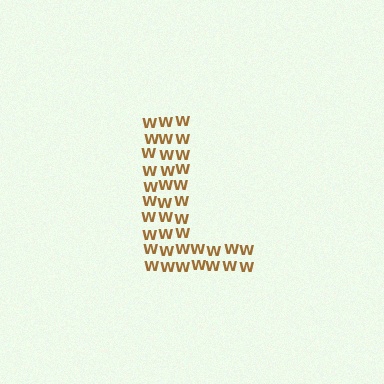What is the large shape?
The large shape is the letter L.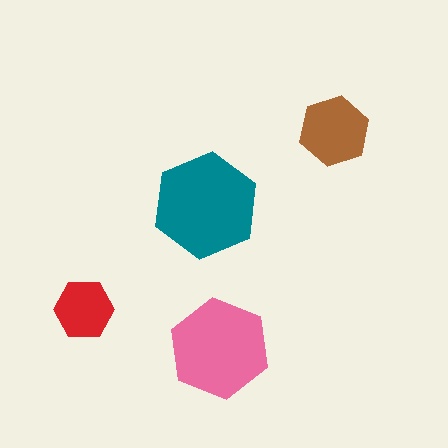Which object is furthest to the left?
The red hexagon is leftmost.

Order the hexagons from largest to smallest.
the teal one, the pink one, the brown one, the red one.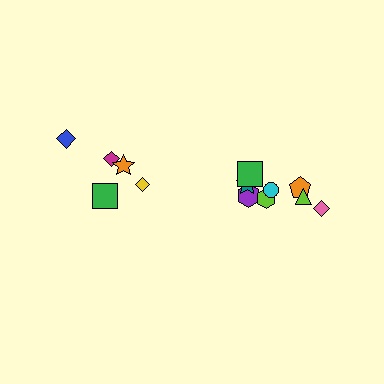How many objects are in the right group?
There are 8 objects.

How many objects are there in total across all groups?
There are 13 objects.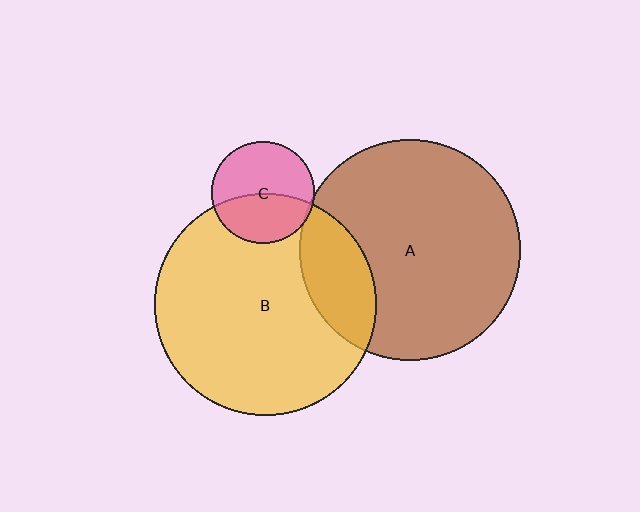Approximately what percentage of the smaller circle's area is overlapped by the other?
Approximately 5%.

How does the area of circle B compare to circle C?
Approximately 4.7 times.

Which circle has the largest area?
Circle B (yellow).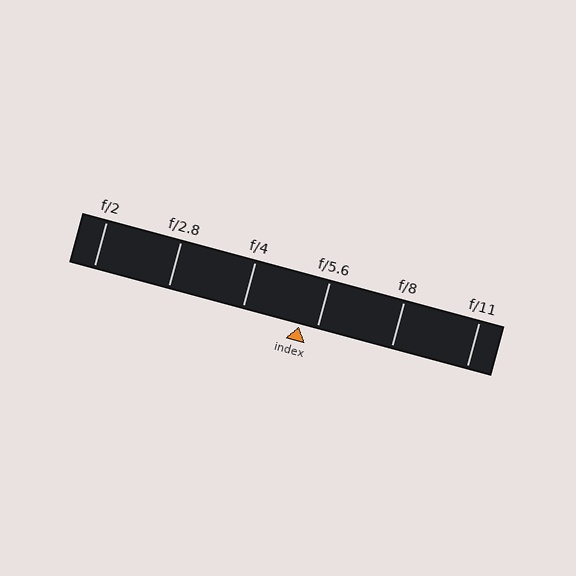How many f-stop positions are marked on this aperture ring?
There are 6 f-stop positions marked.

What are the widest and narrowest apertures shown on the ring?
The widest aperture shown is f/2 and the narrowest is f/11.